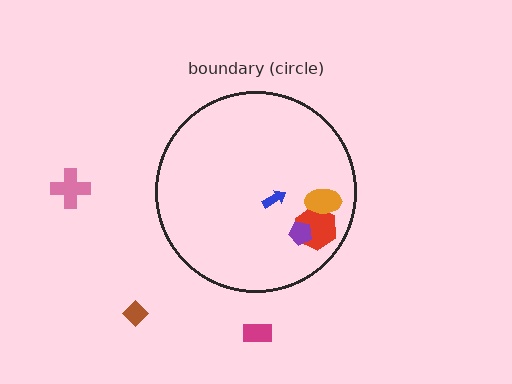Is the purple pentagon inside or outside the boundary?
Inside.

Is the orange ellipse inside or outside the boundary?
Inside.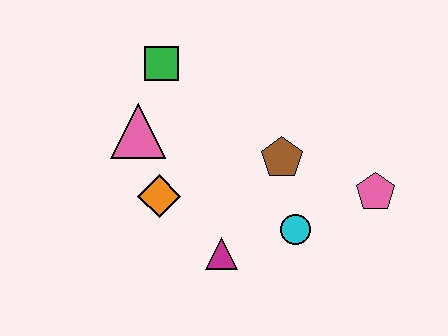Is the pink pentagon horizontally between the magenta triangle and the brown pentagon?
No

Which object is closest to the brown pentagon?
The cyan circle is closest to the brown pentagon.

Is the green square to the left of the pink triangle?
No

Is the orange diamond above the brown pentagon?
No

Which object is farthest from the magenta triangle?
The green square is farthest from the magenta triangle.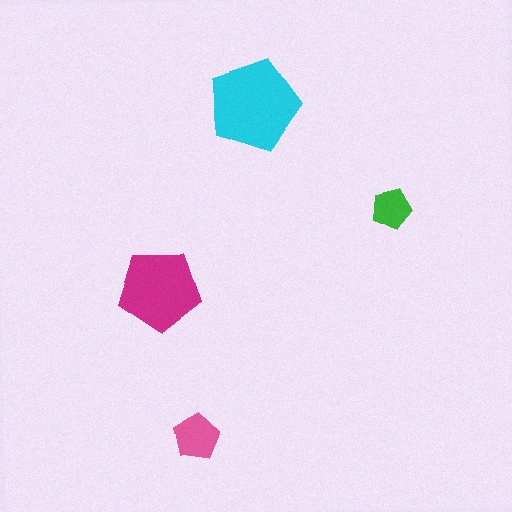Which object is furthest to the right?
The green pentagon is rightmost.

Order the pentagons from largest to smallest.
the cyan one, the magenta one, the pink one, the green one.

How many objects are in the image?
There are 4 objects in the image.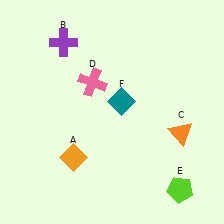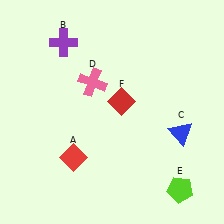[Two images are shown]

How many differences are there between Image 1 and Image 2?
There are 3 differences between the two images.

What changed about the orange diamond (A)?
In Image 1, A is orange. In Image 2, it changed to red.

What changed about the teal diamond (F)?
In Image 1, F is teal. In Image 2, it changed to red.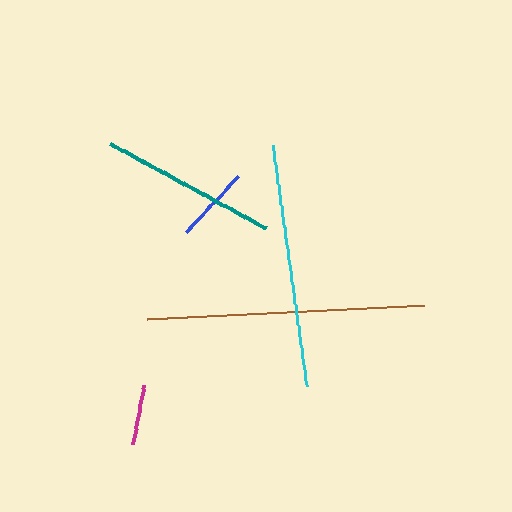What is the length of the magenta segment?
The magenta segment is approximately 61 pixels long.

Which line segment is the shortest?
The magenta line is the shortest at approximately 61 pixels.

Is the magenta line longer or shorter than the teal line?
The teal line is longer than the magenta line.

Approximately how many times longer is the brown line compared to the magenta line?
The brown line is approximately 4.6 times the length of the magenta line.